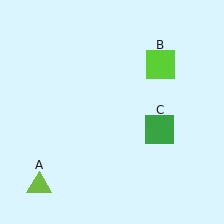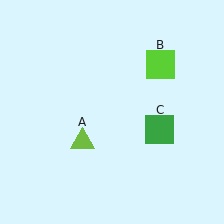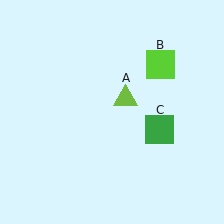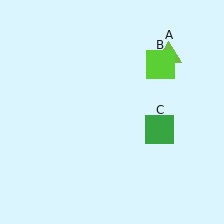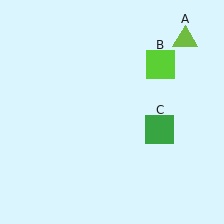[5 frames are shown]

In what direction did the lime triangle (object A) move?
The lime triangle (object A) moved up and to the right.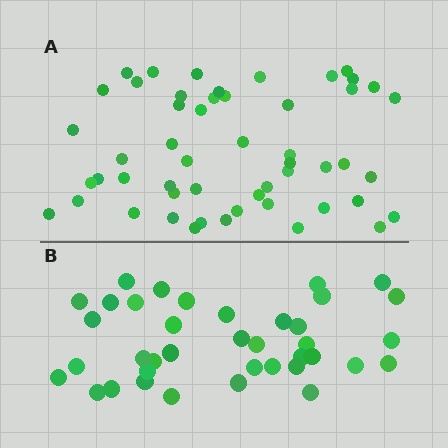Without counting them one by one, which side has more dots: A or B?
Region A (the top region) has more dots.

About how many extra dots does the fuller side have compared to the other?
Region A has approximately 15 more dots than region B.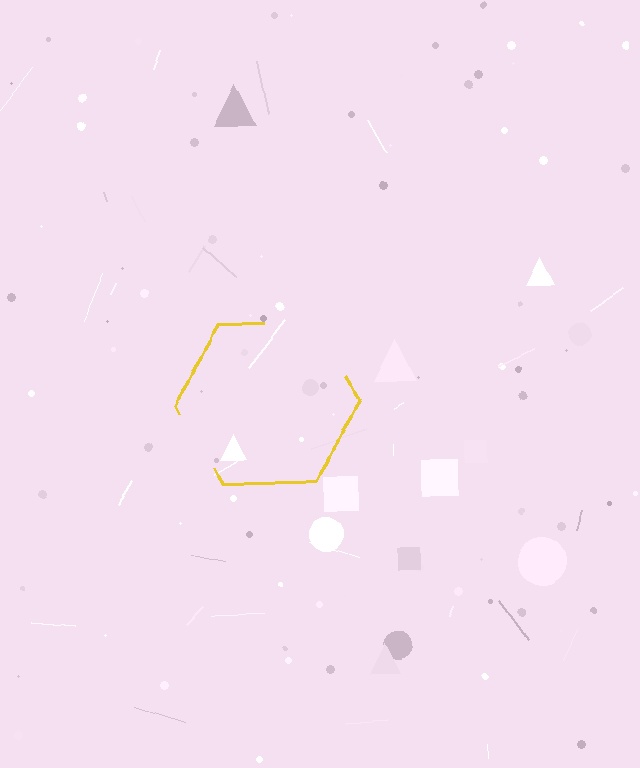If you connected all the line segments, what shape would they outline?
They would outline a hexagon.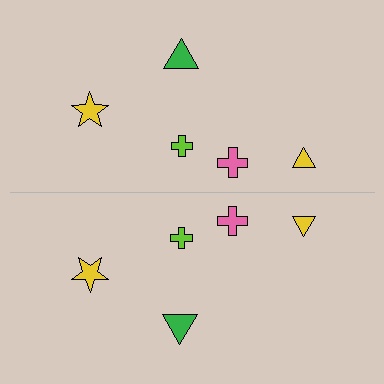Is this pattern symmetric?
Yes, this pattern has bilateral (reflection) symmetry.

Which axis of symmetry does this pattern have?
The pattern has a horizontal axis of symmetry running through the center of the image.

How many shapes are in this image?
There are 10 shapes in this image.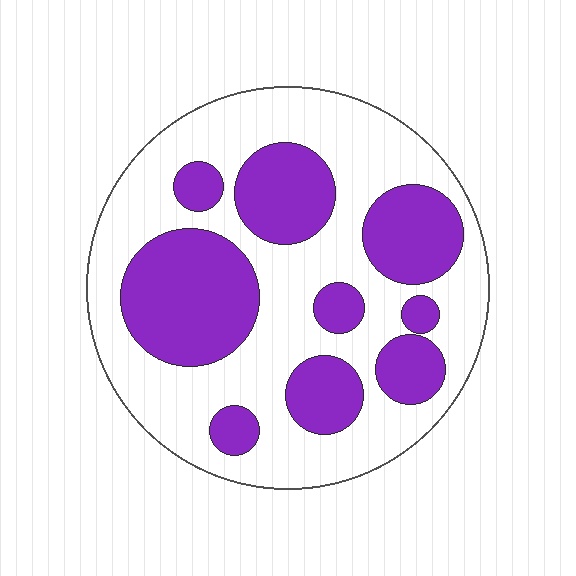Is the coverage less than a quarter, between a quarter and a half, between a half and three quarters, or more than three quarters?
Between a quarter and a half.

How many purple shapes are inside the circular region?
9.